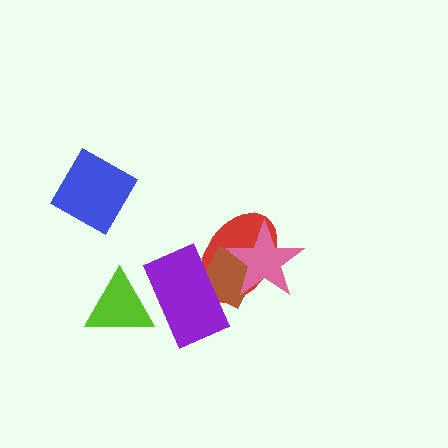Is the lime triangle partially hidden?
Yes, it is partially covered by another shape.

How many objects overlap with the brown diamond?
3 objects overlap with the brown diamond.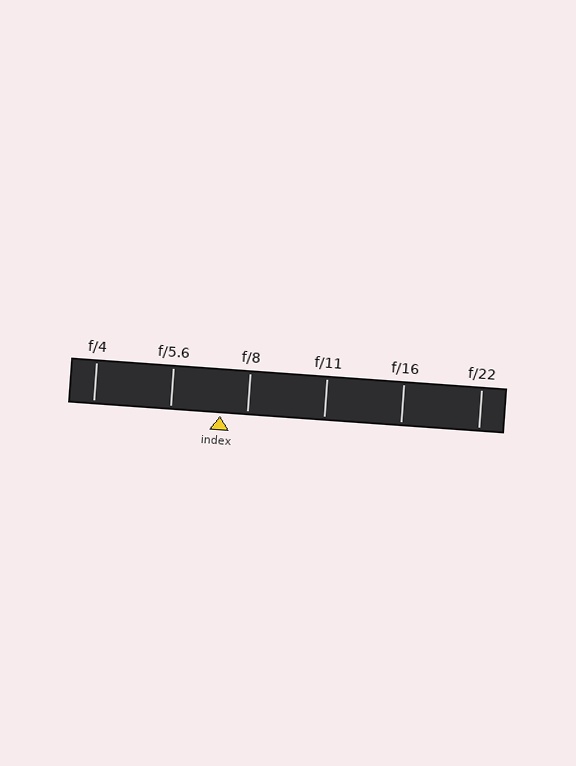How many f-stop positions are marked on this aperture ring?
There are 6 f-stop positions marked.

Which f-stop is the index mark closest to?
The index mark is closest to f/8.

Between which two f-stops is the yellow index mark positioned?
The index mark is between f/5.6 and f/8.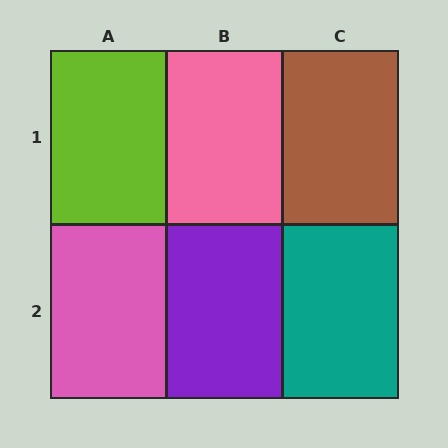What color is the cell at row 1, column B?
Pink.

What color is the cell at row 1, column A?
Lime.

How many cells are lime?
1 cell is lime.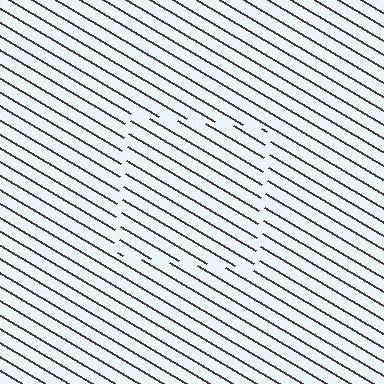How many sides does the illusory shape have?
4 sides — the line-ends trace a square.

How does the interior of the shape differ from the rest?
The interior of the shape contains the same grating, shifted by half a period — the contour is defined by the phase discontinuity where line-ends from the inner and outer gratings abut.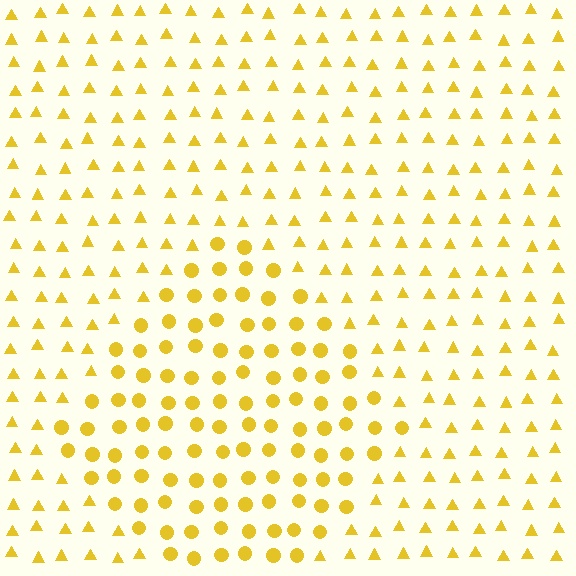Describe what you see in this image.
The image is filled with small yellow elements arranged in a uniform grid. A diamond-shaped region contains circles, while the surrounding area contains triangles. The boundary is defined purely by the change in element shape.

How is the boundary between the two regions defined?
The boundary is defined by a change in element shape: circles inside vs. triangles outside. All elements share the same color and spacing.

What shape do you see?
I see a diamond.